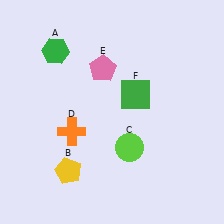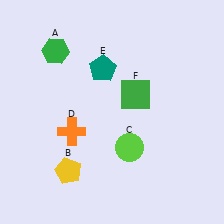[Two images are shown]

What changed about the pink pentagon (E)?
In Image 1, E is pink. In Image 2, it changed to teal.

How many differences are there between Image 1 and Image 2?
There is 1 difference between the two images.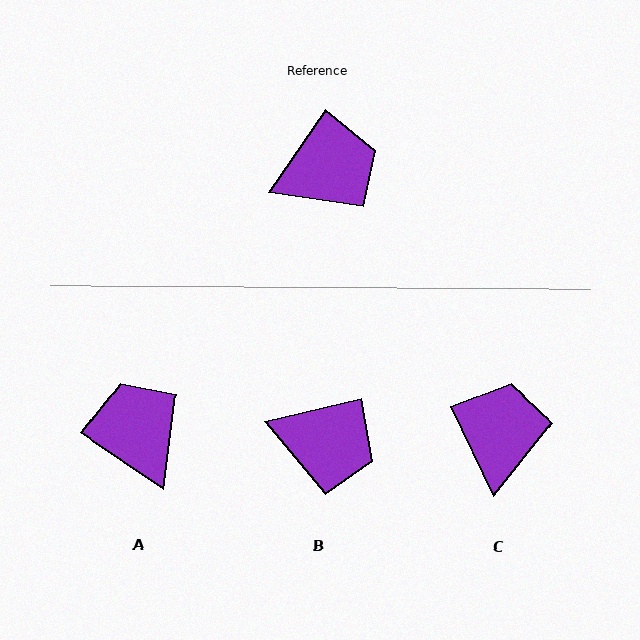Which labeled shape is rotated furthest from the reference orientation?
A, about 91 degrees away.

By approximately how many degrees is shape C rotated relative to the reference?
Approximately 60 degrees counter-clockwise.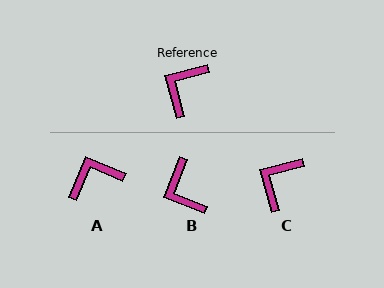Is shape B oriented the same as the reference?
No, it is off by about 53 degrees.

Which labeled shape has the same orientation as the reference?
C.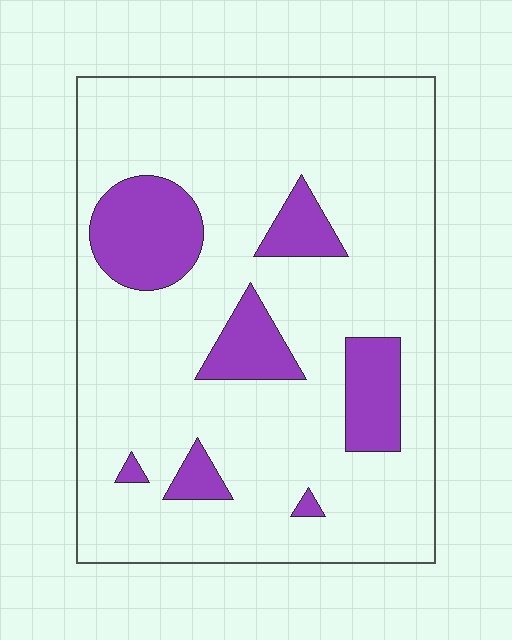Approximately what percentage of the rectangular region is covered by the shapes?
Approximately 15%.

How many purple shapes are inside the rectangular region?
7.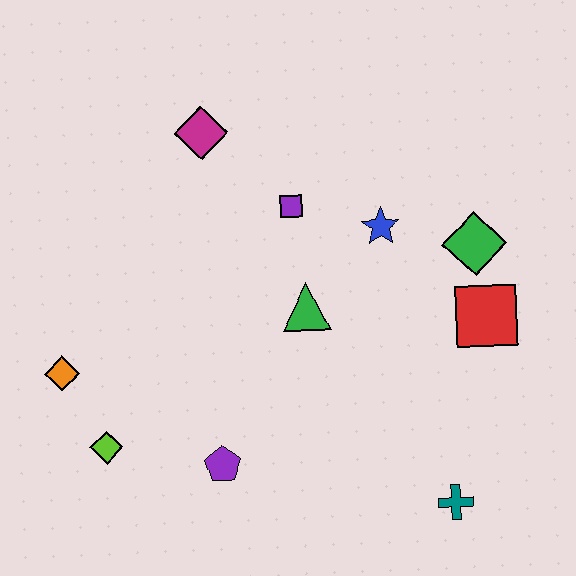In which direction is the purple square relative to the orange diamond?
The purple square is to the right of the orange diamond.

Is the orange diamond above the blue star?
No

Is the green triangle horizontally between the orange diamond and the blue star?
Yes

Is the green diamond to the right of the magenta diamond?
Yes